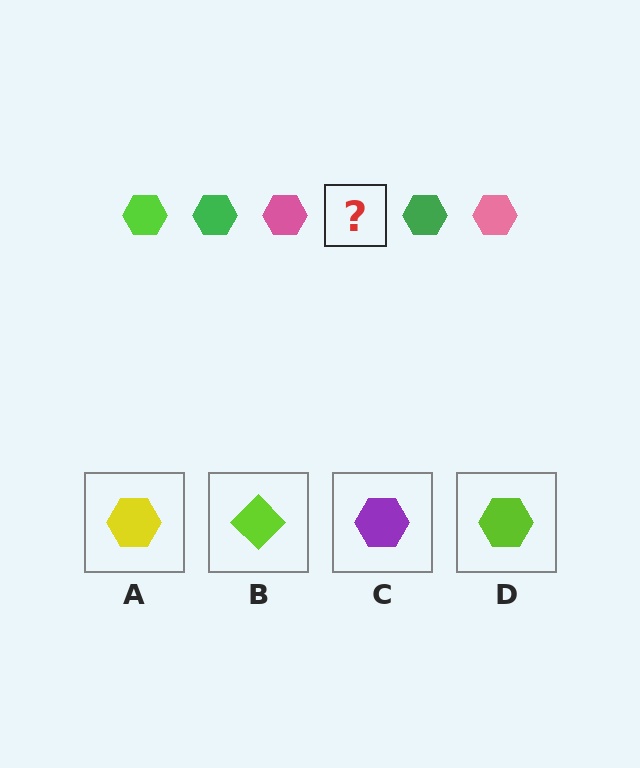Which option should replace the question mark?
Option D.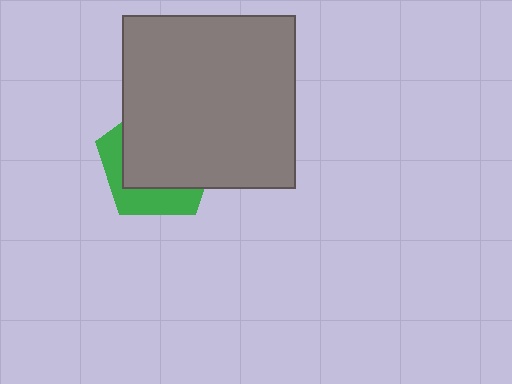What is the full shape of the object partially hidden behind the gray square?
The partially hidden object is a green pentagon.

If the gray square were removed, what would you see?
You would see the complete green pentagon.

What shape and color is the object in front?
The object in front is a gray square.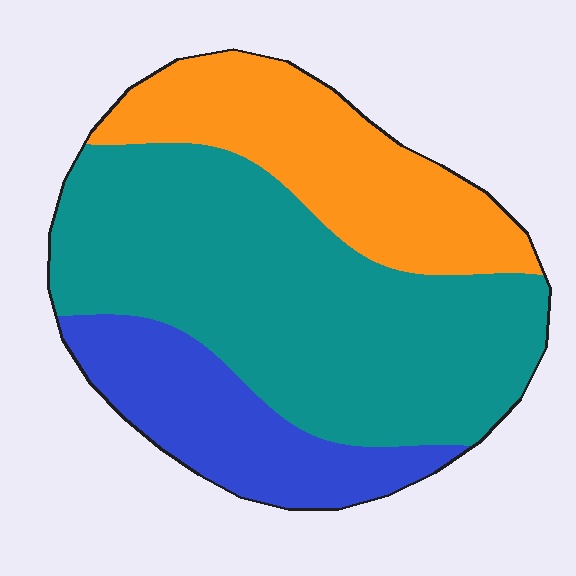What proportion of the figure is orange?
Orange takes up about one quarter (1/4) of the figure.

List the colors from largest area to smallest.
From largest to smallest: teal, orange, blue.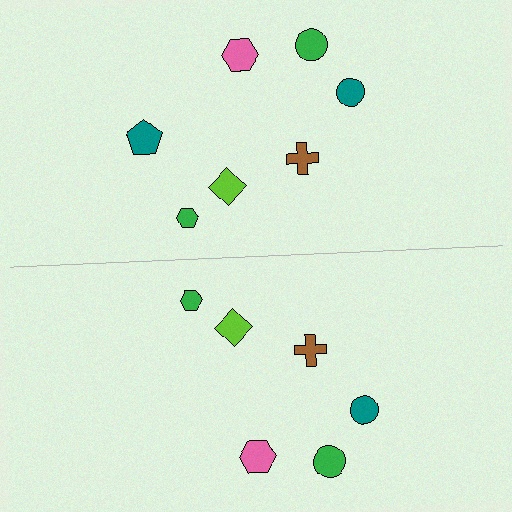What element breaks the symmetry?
A teal pentagon is missing from the bottom side.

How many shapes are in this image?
There are 13 shapes in this image.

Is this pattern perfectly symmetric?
No, the pattern is not perfectly symmetric. A teal pentagon is missing from the bottom side.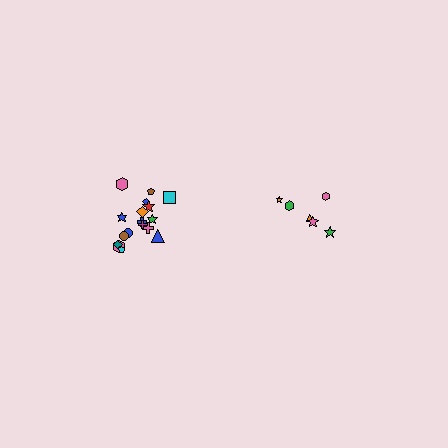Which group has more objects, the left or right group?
The left group.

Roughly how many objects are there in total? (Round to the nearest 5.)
Roughly 25 objects in total.